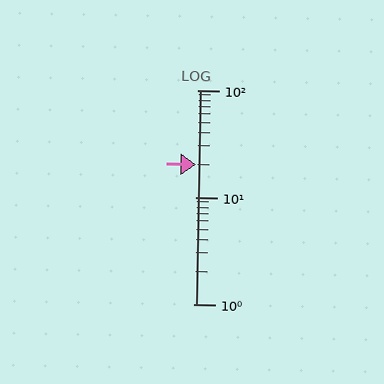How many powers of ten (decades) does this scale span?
The scale spans 2 decades, from 1 to 100.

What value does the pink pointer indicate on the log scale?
The pointer indicates approximately 20.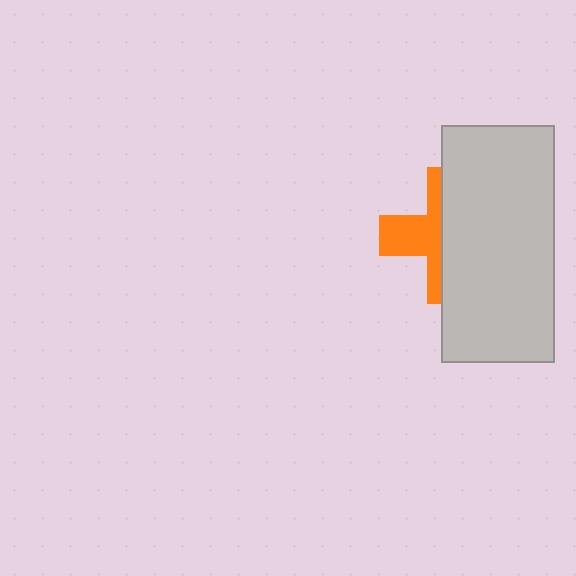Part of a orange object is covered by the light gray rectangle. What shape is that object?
It is a cross.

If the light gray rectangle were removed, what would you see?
You would see the complete orange cross.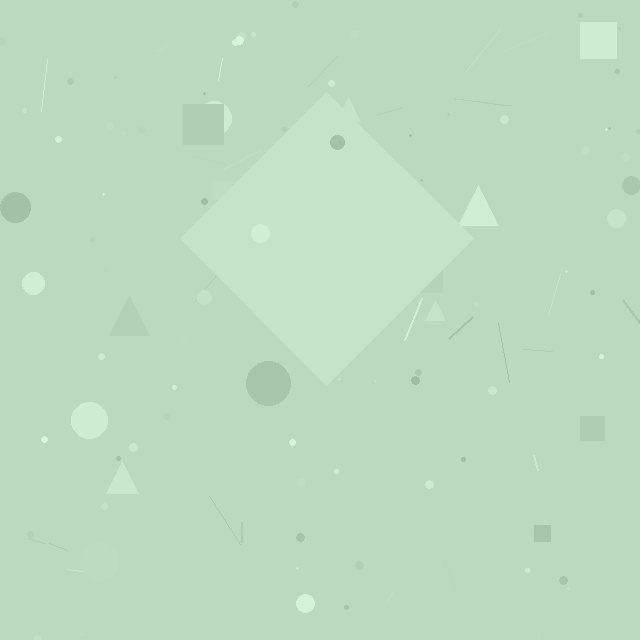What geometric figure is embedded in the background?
A diamond is embedded in the background.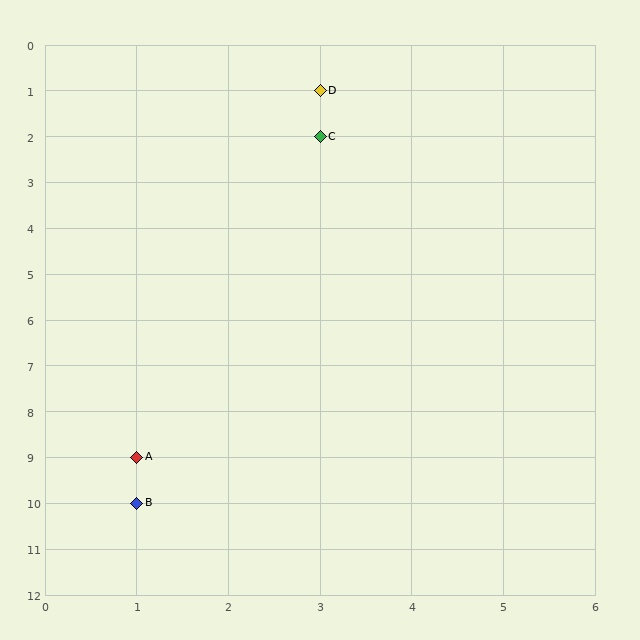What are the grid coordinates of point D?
Point D is at grid coordinates (3, 1).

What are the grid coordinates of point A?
Point A is at grid coordinates (1, 9).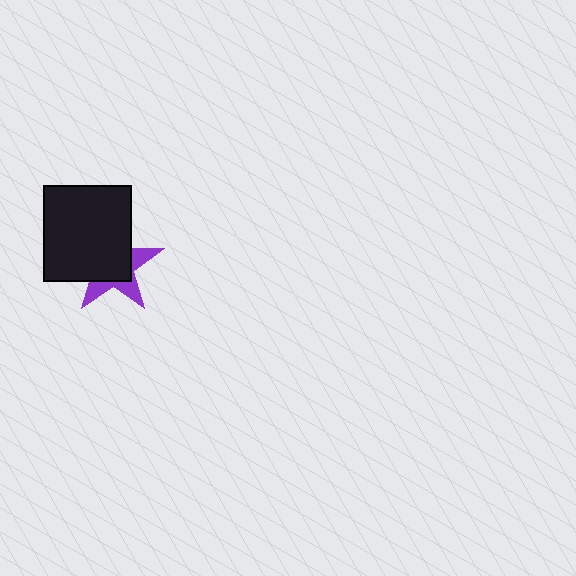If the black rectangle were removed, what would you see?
You would see the complete purple star.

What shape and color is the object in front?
The object in front is a black rectangle.